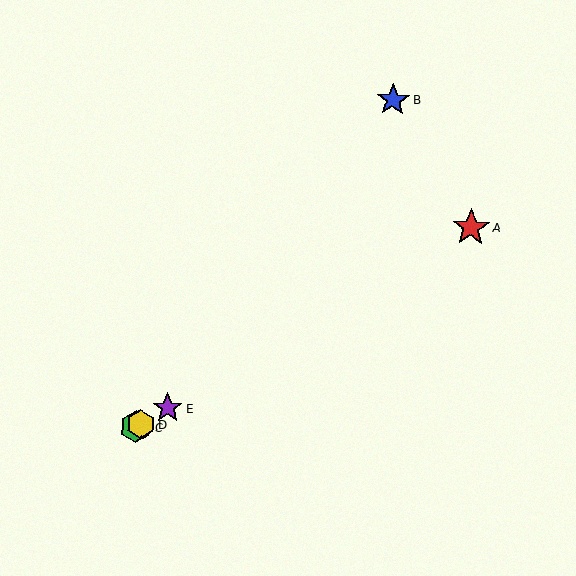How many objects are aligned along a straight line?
4 objects (A, C, D, E) are aligned along a straight line.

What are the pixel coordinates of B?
Object B is at (393, 100).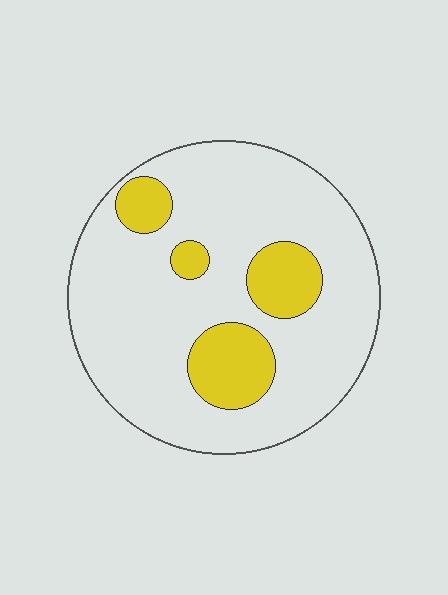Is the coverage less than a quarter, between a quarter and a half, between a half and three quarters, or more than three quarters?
Less than a quarter.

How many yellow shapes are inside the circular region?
4.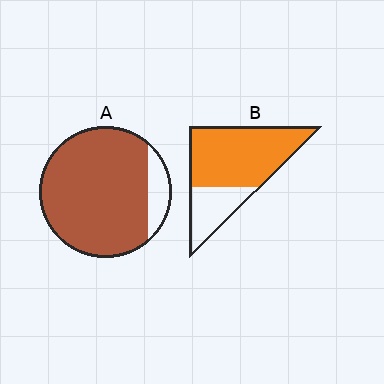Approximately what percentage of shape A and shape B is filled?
A is approximately 90% and B is approximately 70%.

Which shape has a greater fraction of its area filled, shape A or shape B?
Shape A.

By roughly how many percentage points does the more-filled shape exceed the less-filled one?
By roughly 15 percentage points (A over B).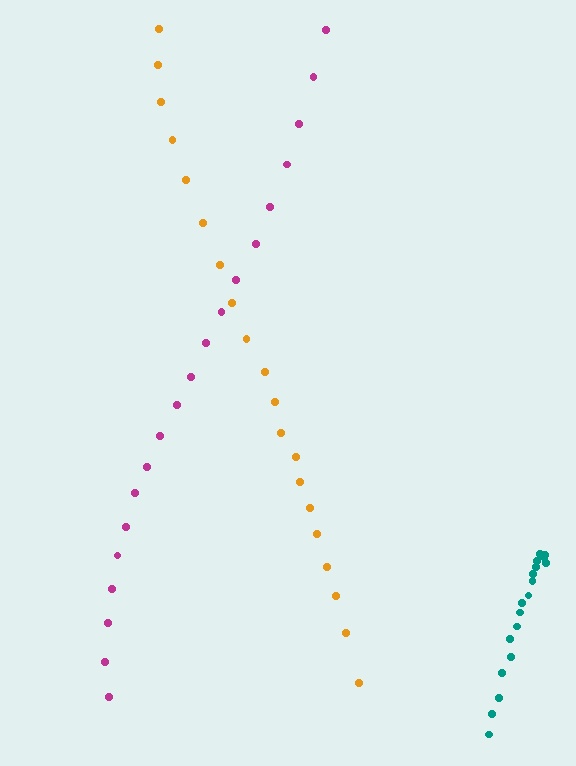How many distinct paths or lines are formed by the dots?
There are 3 distinct paths.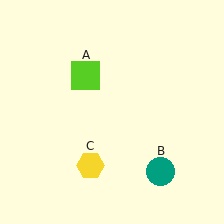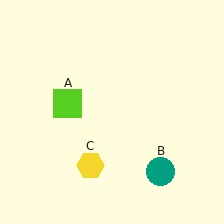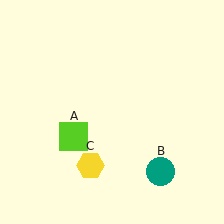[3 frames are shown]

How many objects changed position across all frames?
1 object changed position: lime square (object A).